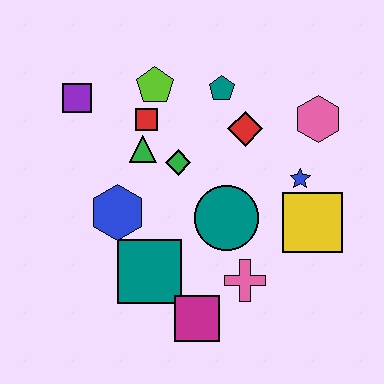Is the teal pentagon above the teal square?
Yes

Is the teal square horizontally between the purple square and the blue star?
Yes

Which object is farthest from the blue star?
The purple square is farthest from the blue star.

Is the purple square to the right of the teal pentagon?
No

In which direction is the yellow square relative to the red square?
The yellow square is to the right of the red square.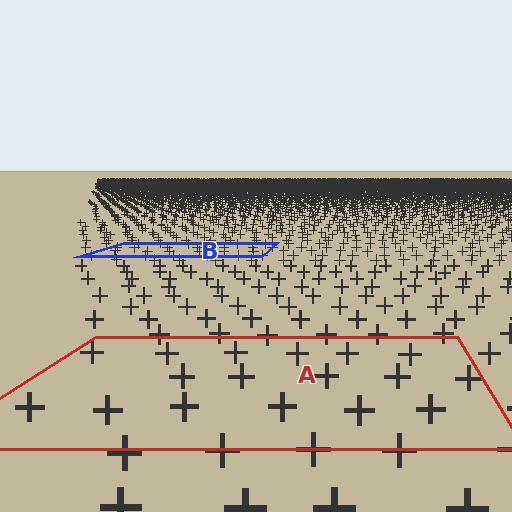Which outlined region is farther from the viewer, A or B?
Region B is farther from the viewer — the texture elements inside it appear smaller and more densely packed.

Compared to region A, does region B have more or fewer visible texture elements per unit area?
Region B has more texture elements per unit area — they are packed more densely because it is farther away.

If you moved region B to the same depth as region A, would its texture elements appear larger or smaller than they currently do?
They would appear larger. At a closer depth, the same texture elements are projected at a bigger on-screen size.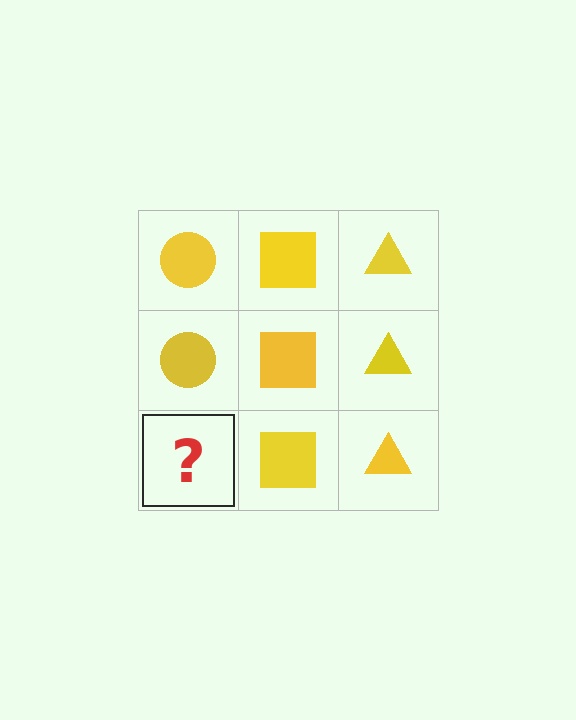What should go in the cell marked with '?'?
The missing cell should contain a yellow circle.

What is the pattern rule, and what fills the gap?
The rule is that each column has a consistent shape. The gap should be filled with a yellow circle.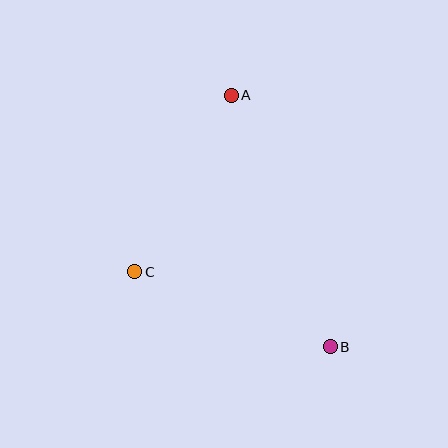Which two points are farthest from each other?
Points A and B are farthest from each other.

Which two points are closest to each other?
Points A and C are closest to each other.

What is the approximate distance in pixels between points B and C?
The distance between B and C is approximately 210 pixels.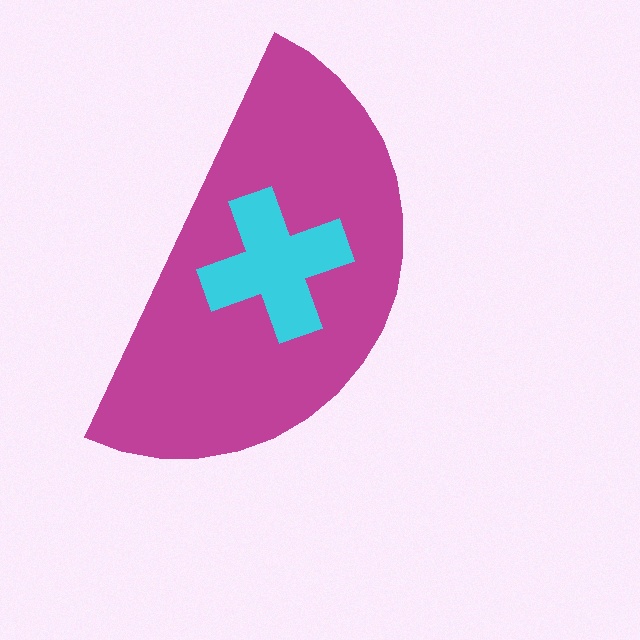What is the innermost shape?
The cyan cross.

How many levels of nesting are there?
2.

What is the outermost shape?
The magenta semicircle.